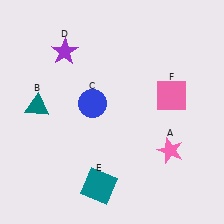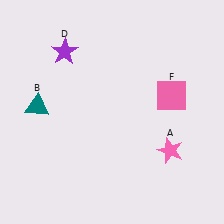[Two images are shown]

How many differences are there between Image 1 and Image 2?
There are 2 differences between the two images.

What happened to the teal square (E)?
The teal square (E) was removed in Image 2. It was in the bottom-left area of Image 1.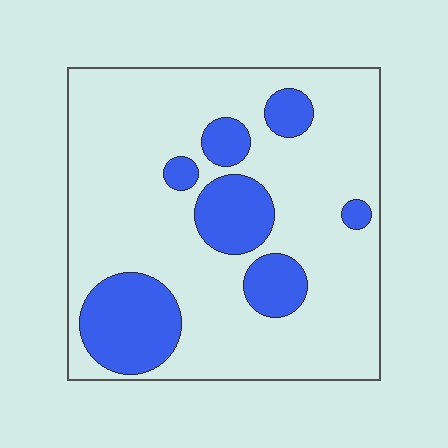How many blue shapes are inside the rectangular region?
7.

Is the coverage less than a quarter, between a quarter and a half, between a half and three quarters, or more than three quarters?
Less than a quarter.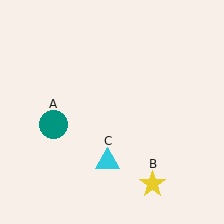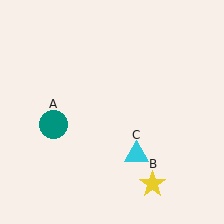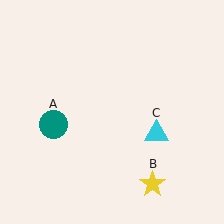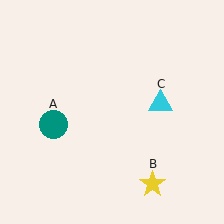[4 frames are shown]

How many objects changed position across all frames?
1 object changed position: cyan triangle (object C).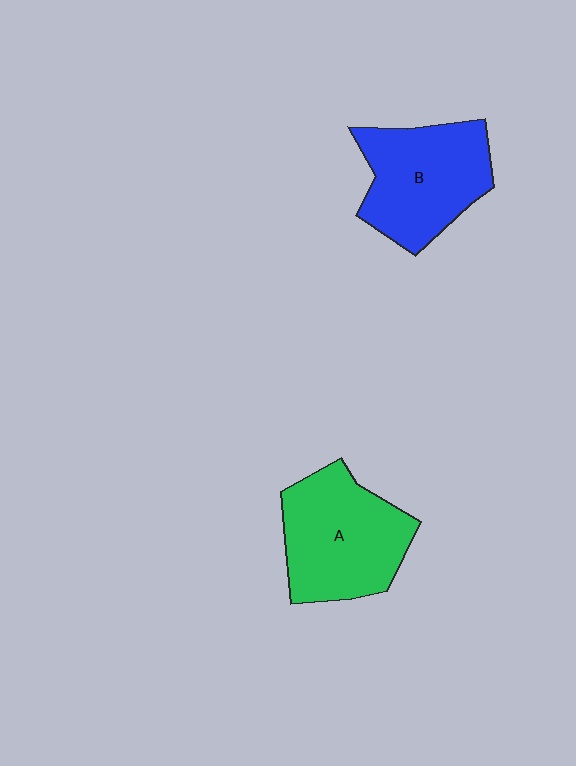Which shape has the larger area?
Shape A (green).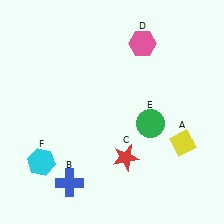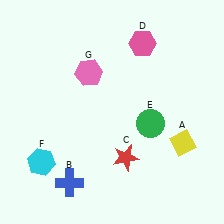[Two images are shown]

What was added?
A pink hexagon (G) was added in Image 2.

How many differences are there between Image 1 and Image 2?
There is 1 difference between the two images.